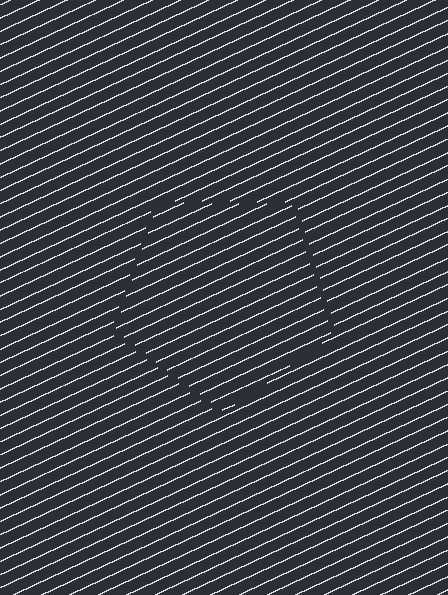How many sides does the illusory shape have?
5 sides — the line-ends trace a pentagon.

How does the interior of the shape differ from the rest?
The interior of the shape contains the same grating, shifted by half a period — the contour is defined by the phase discontinuity where line-ends from the inner and outer gratings abut.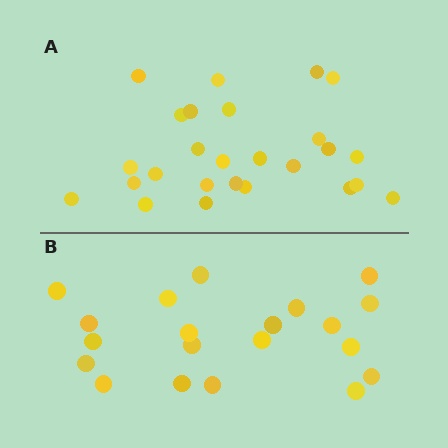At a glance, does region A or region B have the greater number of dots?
Region A (the top region) has more dots.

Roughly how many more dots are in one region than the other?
Region A has about 6 more dots than region B.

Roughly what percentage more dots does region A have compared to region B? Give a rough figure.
About 30% more.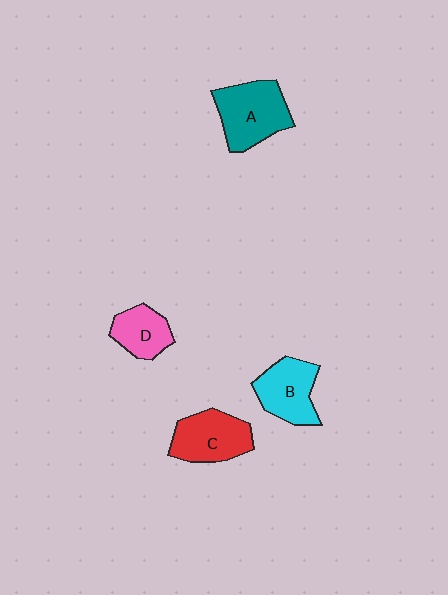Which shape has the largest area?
Shape A (teal).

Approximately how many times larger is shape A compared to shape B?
Approximately 1.2 times.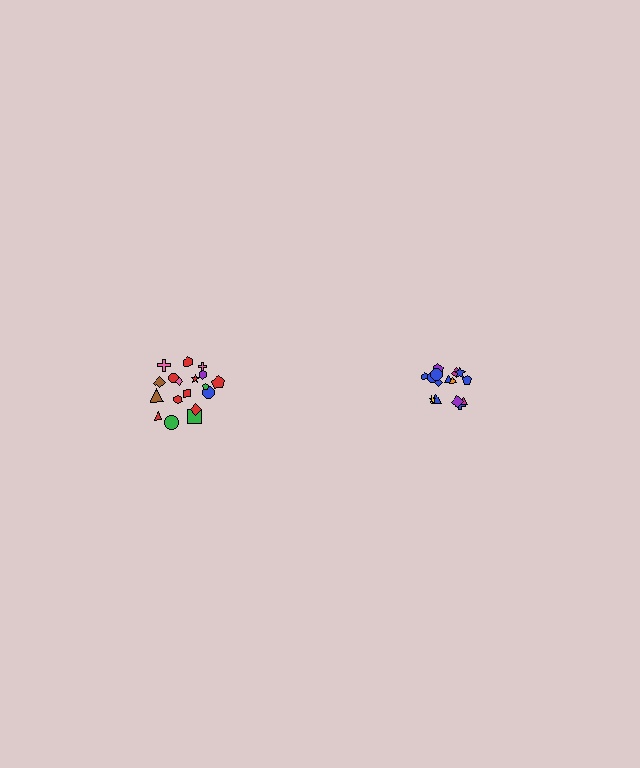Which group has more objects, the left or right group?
The left group.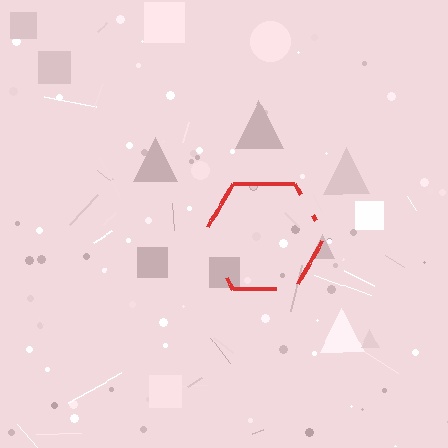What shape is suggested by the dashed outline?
The dashed outline suggests a hexagon.